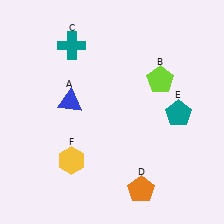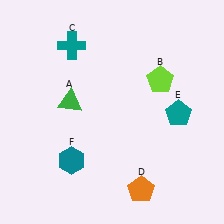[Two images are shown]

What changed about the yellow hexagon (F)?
In Image 1, F is yellow. In Image 2, it changed to teal.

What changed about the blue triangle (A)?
In Image 1, A is blue. In Image 2, it changed to green.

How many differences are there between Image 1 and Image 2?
There are 2 differences between the two images.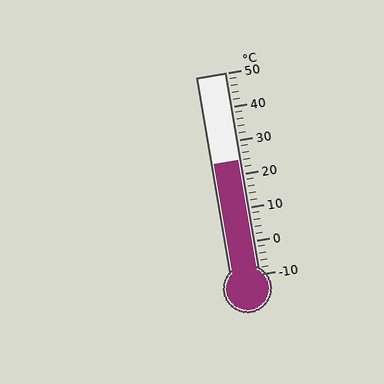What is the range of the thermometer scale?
The thermometer scale ranges from -10°C to 50°C.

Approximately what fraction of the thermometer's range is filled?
The thermometer is filled to approximately 55% of its range.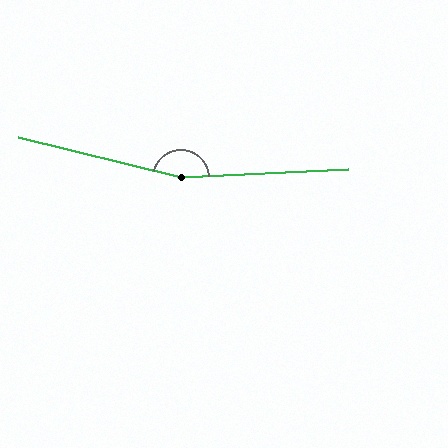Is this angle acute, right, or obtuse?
It is obtuse.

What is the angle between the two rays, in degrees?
Approximately 163 degrees.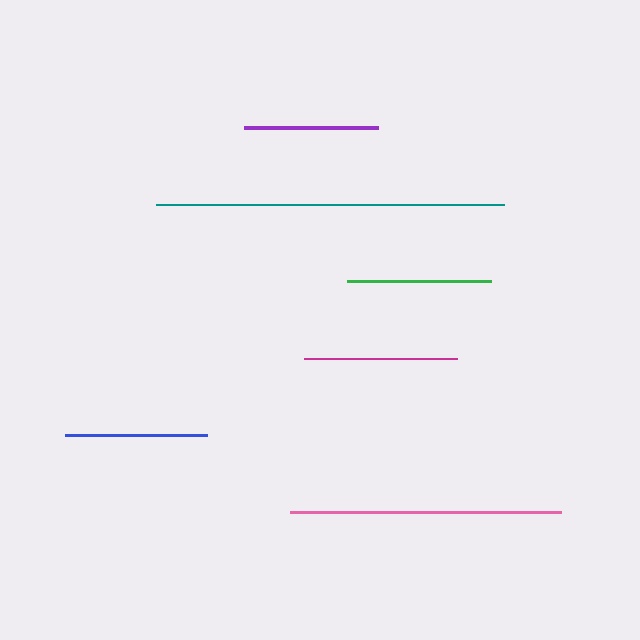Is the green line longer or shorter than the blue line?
The green line is longer than the blue line.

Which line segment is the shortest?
The purple line is the shortest at approximately 133 pixels.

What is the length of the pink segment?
The pink segment is approximately 271 pixels long.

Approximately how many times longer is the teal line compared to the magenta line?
The teal line is approximately 2.3 times the length of the magenta line.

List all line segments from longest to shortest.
From longest to shortest: teal, pink, magenta, green, blue, purple.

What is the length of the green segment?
The green segment is approximately 145 pixels long.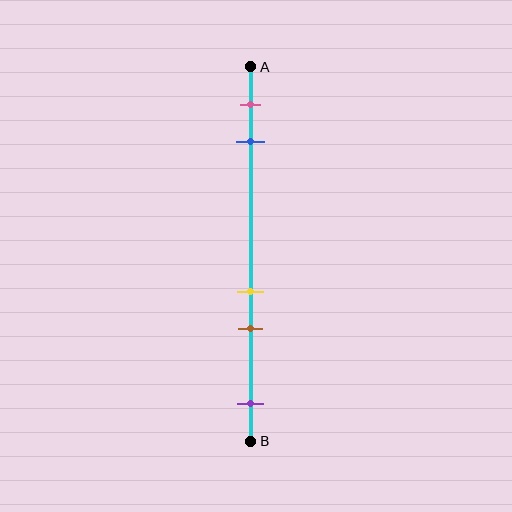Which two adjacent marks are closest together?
The yellow and brown marks are the closest adjacent pair.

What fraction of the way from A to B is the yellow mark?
The yellow mark is approximately 60% (0.6) of the way from A to B.